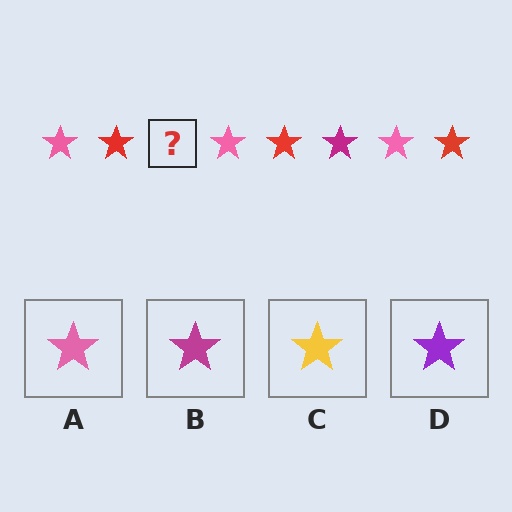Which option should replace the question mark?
Option B.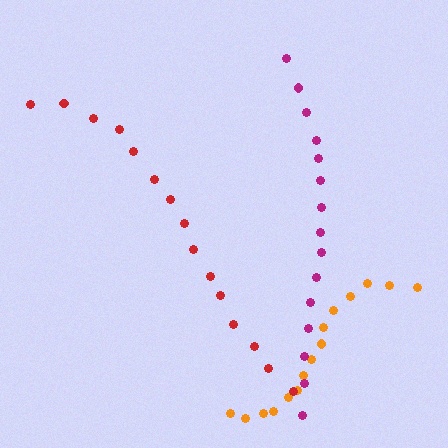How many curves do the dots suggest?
There are 3 distinct paths.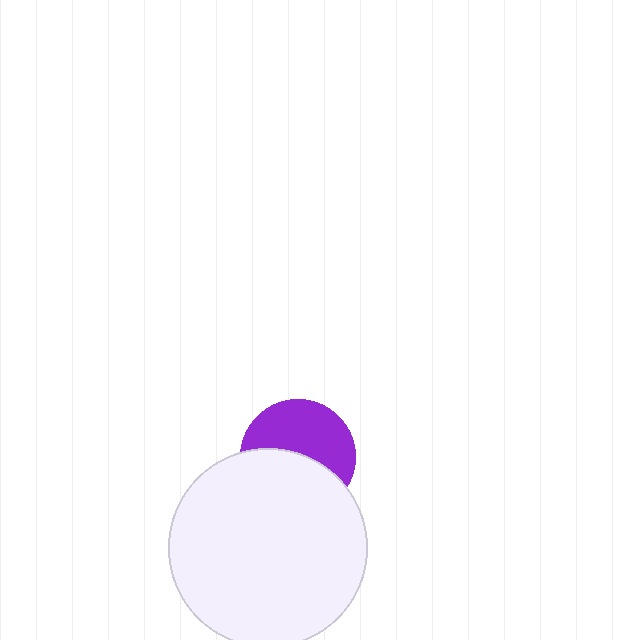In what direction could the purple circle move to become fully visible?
The purple circle could move up. That would shift it out from behind the white circle entirely.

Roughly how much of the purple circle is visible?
About half of it is visible (roughly 52%).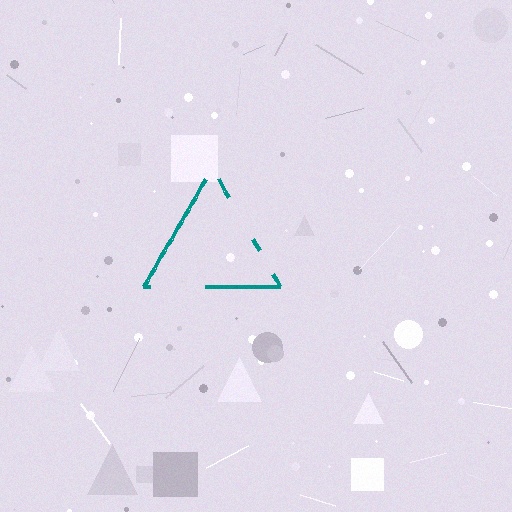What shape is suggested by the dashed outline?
The dashed outline suggests a triangle.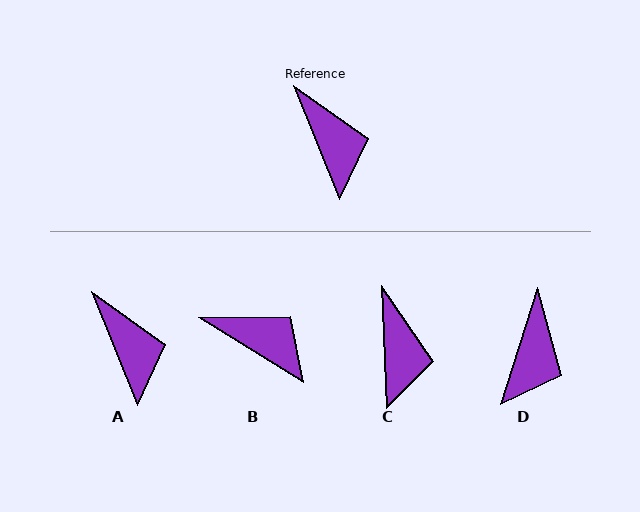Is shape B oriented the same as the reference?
No, it is off by about 37 degrees.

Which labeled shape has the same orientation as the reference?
A.